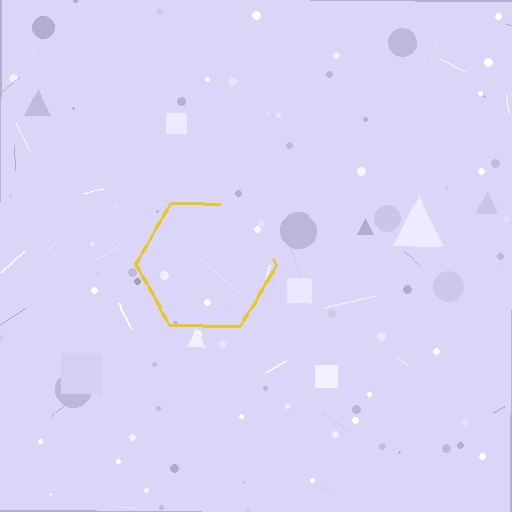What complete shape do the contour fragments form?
The contour fragments form a hexagon.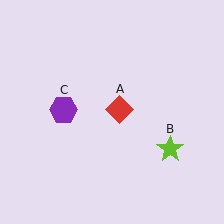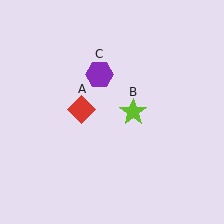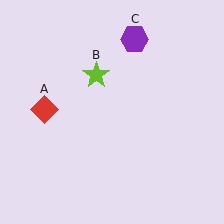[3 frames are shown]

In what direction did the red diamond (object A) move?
The red diamond (object A) moved left.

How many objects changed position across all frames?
3 objects changed position: red diamond (object A), lime star (object B), purple hexagon (object C).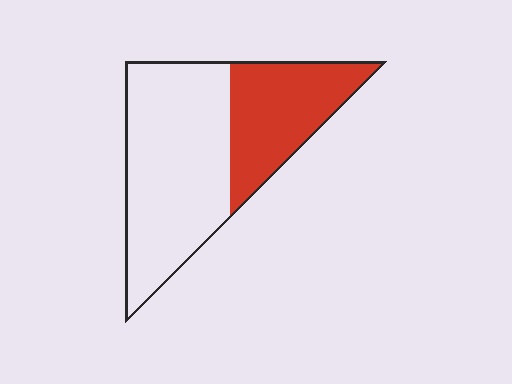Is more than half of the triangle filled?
No.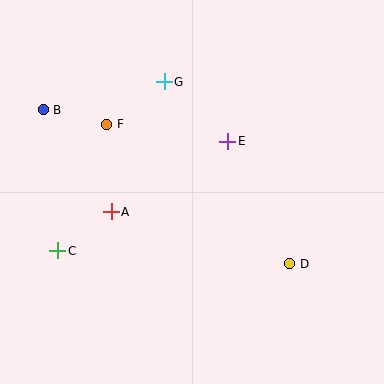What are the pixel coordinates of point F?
Point F is at (107, 124).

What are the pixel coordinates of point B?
Point B is at (43, 110).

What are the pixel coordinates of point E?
Point E is at (228, 141).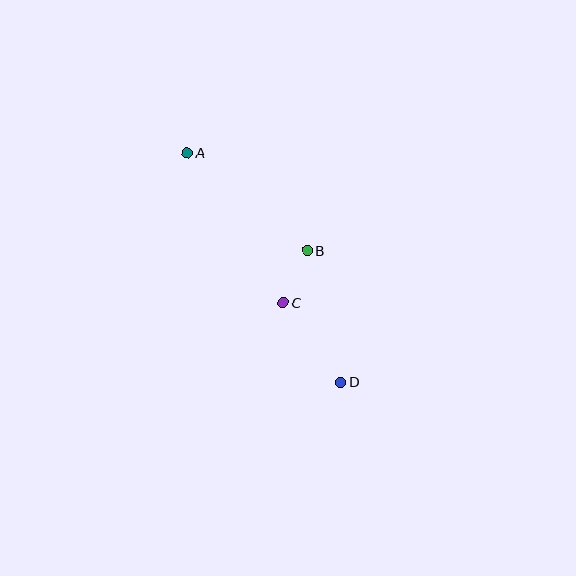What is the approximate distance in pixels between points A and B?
The distance between A and B is approximately 155 pixels.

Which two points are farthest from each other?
Points A and D are farthest from each other.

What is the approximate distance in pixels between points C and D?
The distance between C and D is approximately 98 pixels.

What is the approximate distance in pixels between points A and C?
The distance between A and C is approximately 178 pixels.